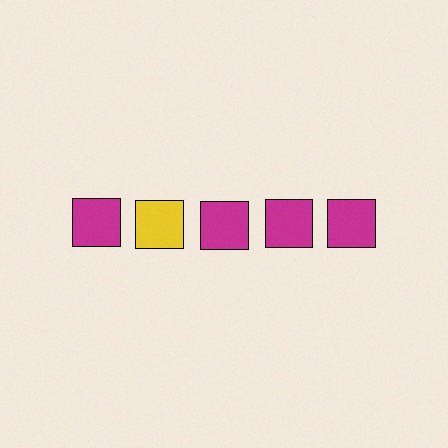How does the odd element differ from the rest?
It has a different color: yellow instead of magenta.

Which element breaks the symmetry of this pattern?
The yellow square in the top row, second from left column breaks the symmetry. All other shapes are magenta squares.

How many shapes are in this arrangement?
There are 5 shapes arranged in a grid pattern.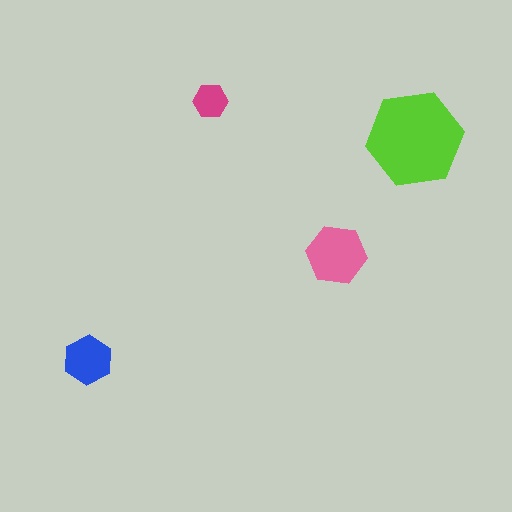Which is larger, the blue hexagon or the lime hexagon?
The lime one.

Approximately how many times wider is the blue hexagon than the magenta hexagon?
About 1.5 times wider.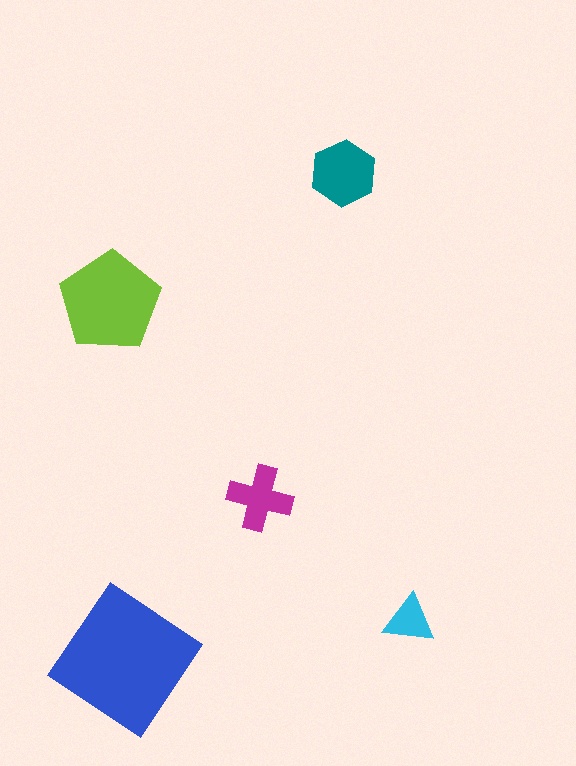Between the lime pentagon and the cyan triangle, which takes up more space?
The lime pentagon.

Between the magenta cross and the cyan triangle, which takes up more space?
The magenta cross.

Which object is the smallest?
The cyan triangle.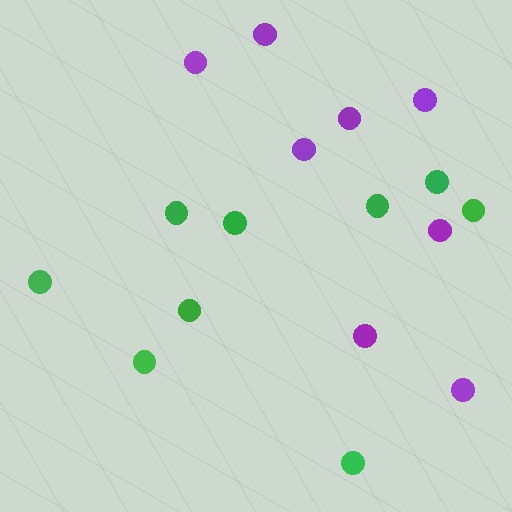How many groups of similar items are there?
There are 2 groups: one group of green circles (9) and one group of purple circles (8).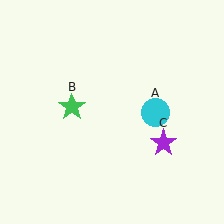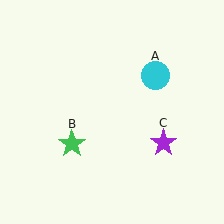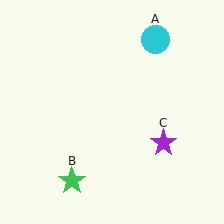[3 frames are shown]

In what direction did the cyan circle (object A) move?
The cyan circle (object A) moved up.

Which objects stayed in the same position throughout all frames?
Purple star (object C) remained stationary.